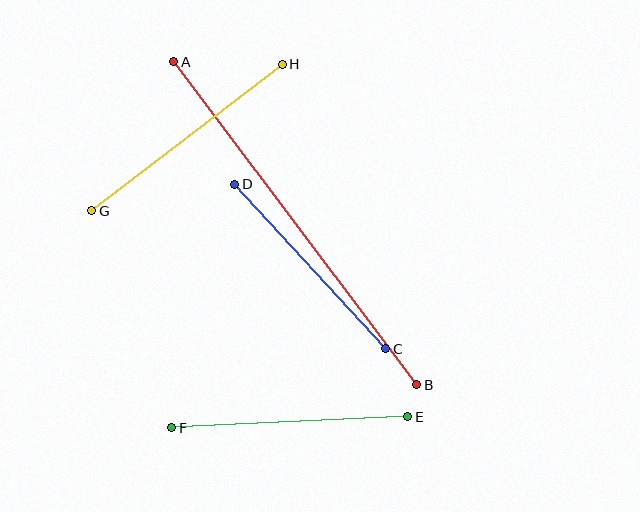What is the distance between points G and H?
The distance is approximately 241 pixels.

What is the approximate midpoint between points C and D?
The midpoint is at approximately (310, 267) pixels.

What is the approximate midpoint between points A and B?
The midpoint is at approximately (295, 223) pixels.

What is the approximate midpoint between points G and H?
The midpoint is at approximately (187, 138) pixels.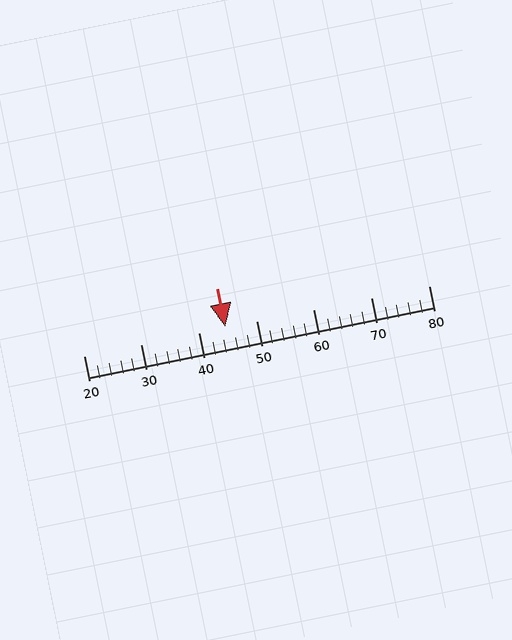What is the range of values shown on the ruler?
The ruler shows values from 20 to 80.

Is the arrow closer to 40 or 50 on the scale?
The arrow is closer to 40.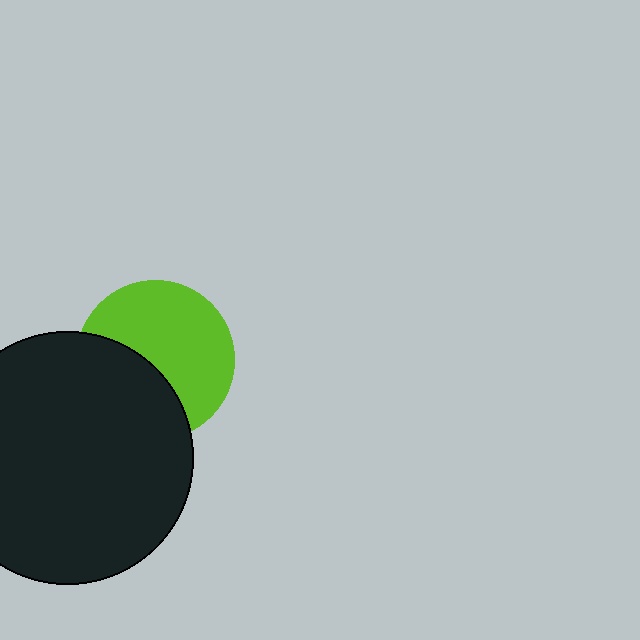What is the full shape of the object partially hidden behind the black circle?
The partially hidden object is a lime circle.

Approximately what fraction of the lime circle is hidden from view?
Roughly 40% of the lime circle is hidden behind the black circle.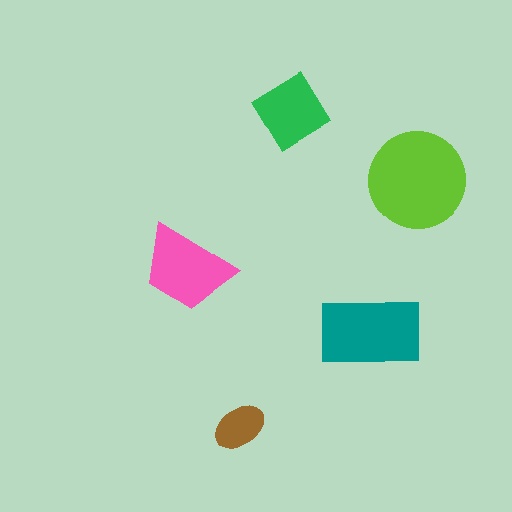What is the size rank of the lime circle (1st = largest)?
1st.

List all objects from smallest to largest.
The brown ellipse, the green diamond, the pink trapezoid, the teal rectangle, the lime circle.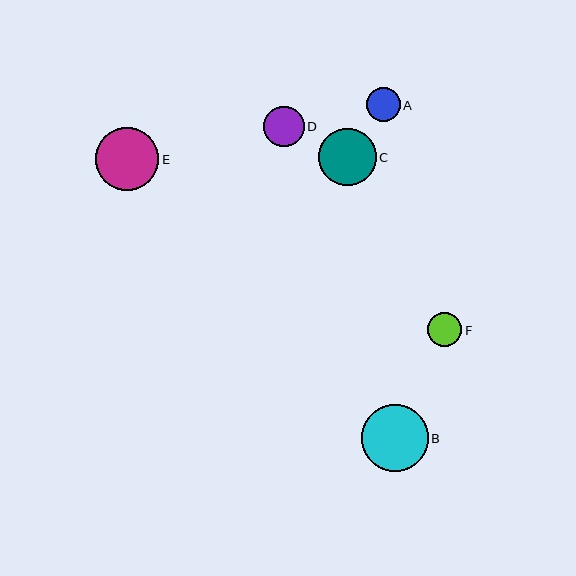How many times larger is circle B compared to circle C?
Circle B is approximately 1.2 times the size of circle C.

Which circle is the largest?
Circle B is the largest with a size of approximately 67 pixels.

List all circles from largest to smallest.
From largest to smallest: B, E, C, D, F, A.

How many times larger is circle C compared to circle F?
Circle C is approximately 1.7 times the size of circle F.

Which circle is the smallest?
Circle A is the smallest with a size of approximately 34 pixels.